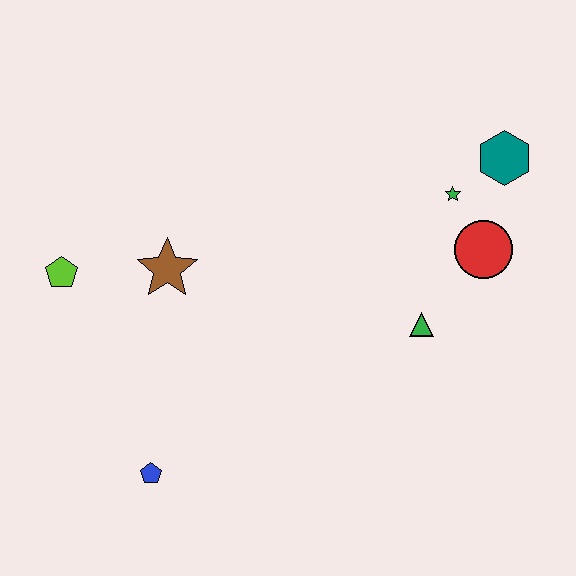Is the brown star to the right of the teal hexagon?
No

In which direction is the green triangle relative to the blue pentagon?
The green triangle is to the right of the blue pentagon.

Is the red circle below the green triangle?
No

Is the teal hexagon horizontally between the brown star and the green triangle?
No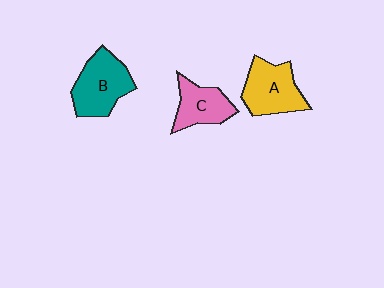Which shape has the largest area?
Shape B (teal).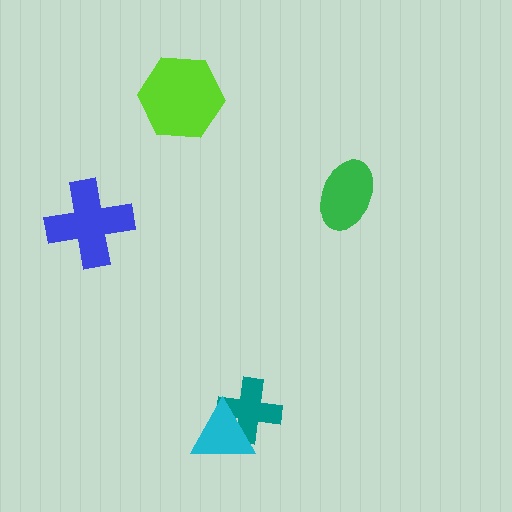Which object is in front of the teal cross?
The cyan triangle is in front of the teal cross.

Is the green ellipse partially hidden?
No, no other shape covers it.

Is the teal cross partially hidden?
Yes, it is partially covered by another shape.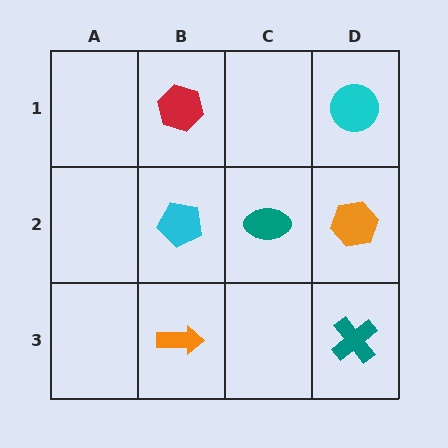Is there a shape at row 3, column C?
No, that cell is empty.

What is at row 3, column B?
An orange arrow.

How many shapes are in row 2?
3 shapes.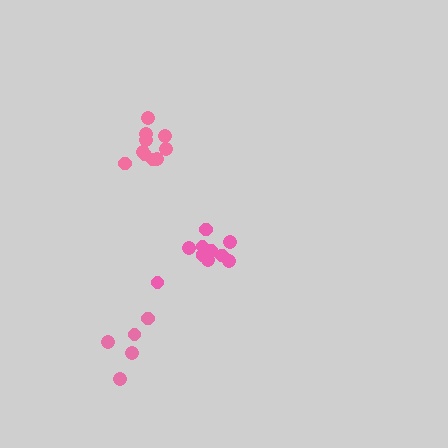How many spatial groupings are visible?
There are 3 spatial groupings.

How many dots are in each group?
Group 1: 10 dots, Group 2: 5 dots, Group 3: 10 dots (25 total).